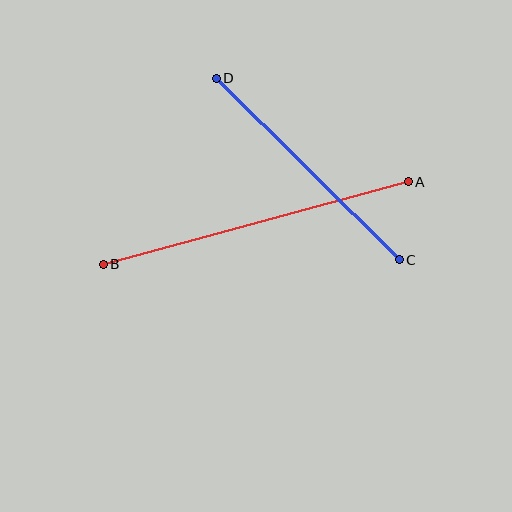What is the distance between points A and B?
The distance is approximately 316 pixels.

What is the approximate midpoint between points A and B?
The midpoint is at approximately (256, 223) pixels.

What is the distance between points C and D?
The distance is approximately 258 pixels.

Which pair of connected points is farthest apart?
Points A and B are farthest apart.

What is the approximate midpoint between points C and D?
The midpoint is at approximately (308, 169) pixels.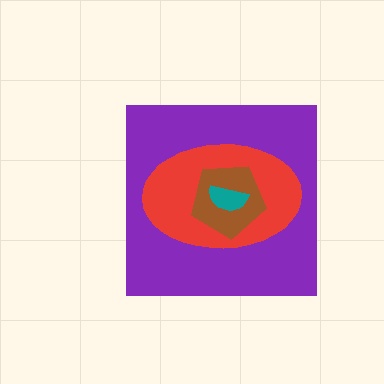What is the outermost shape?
The purple square.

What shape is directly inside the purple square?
The red ellipse.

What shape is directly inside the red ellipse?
The brown pentagon.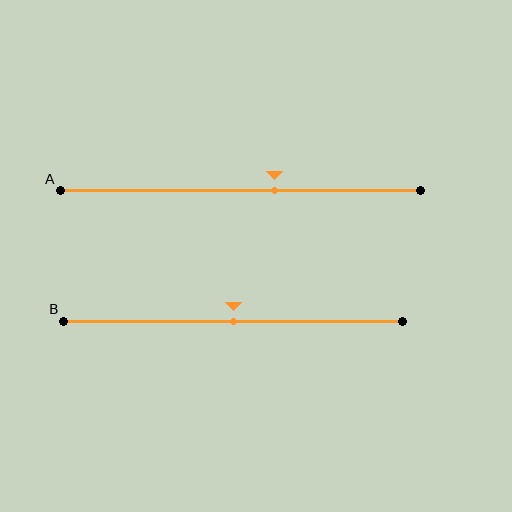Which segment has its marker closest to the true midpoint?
Segment B has its marker closest to the true midpoint.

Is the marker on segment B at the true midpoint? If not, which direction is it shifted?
Yes, the marker on segment B is at the true midpoint.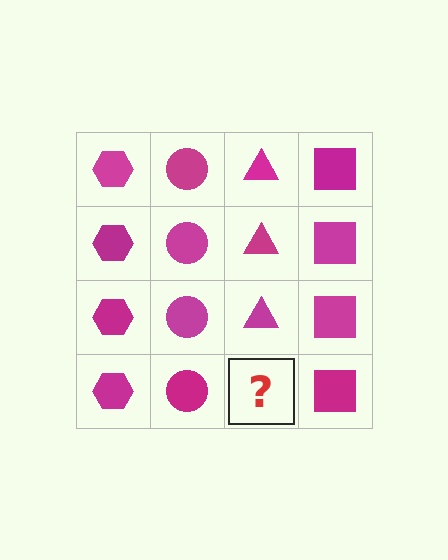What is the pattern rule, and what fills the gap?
The rule is that each column has a consistent shape. The gap should be filled with a magenta triangle.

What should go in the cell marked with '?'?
The missing cell should contain a magenta triangle.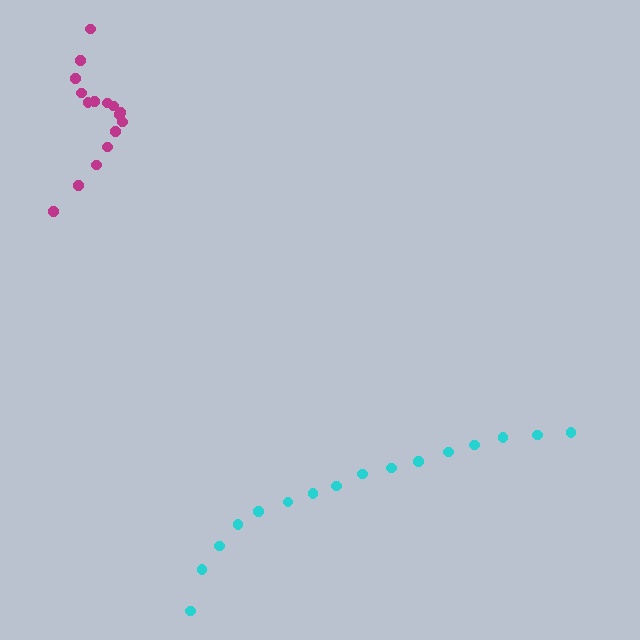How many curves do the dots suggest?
There are 2 distinct paths.